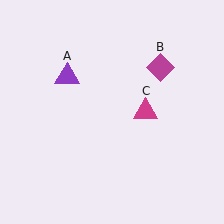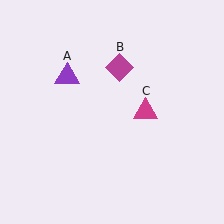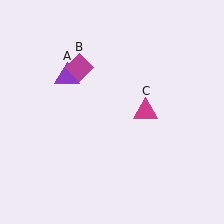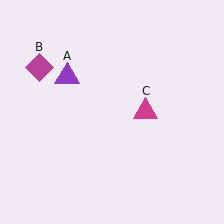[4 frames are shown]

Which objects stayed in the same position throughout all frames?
Purple triangle (object A) and magenta triangle (object C) remained stationary.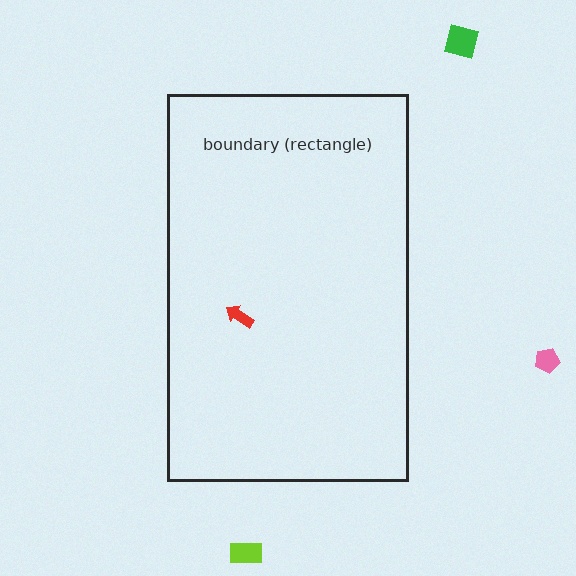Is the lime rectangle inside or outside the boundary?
Outside.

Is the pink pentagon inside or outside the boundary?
Outside.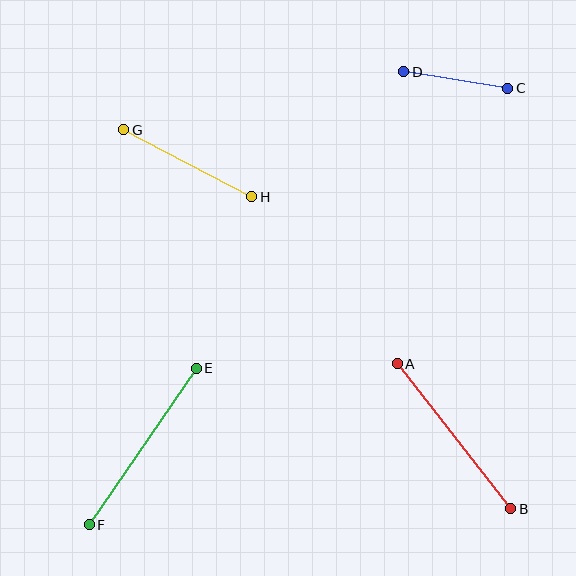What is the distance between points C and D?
The distance is approximately 105 pixels.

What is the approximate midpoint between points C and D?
The midpoint is at approximately (456, 80) pixels.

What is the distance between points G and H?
The distance is approximately 144 pixels.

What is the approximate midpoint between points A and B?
The midpoint is at approximately (454, 436) pixels.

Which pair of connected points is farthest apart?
Points E and F are farthest apart.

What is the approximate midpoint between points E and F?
The midpoint is at approximately (143, 447) pixels.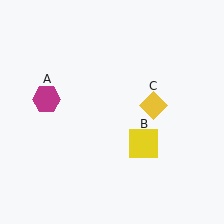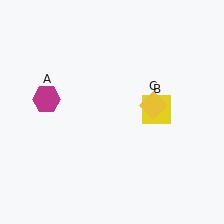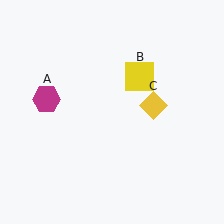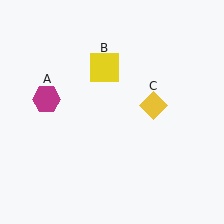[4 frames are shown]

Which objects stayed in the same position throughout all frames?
Magenta hexagon (object A) and yellow diamond (object C) remained stationary.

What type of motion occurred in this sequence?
The yellow square (object B) rotated counterclockwise around the center of the scene.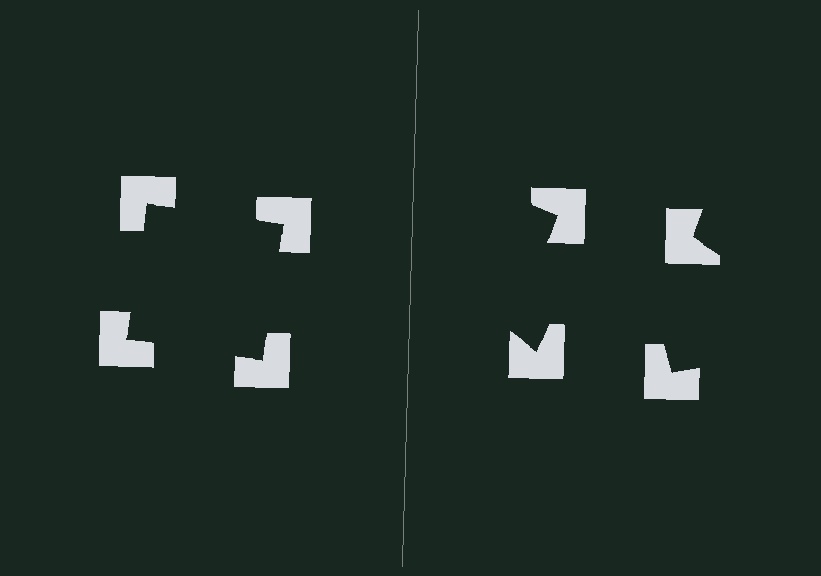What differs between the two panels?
The notched squares are positioned identically on both sides; only the wedge orientations differ. On the left they align to a square; on the right they are misaligned.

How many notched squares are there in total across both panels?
8 — 4 on each side.